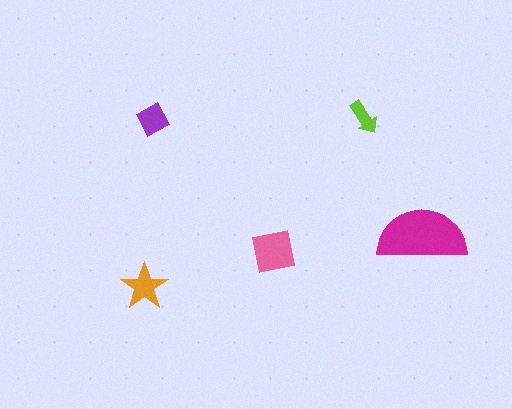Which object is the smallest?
The lime arrow.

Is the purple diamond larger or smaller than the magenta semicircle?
Smaller.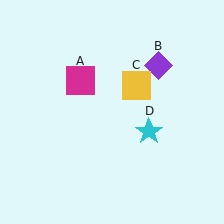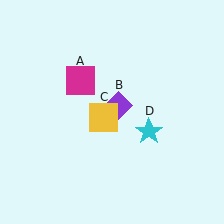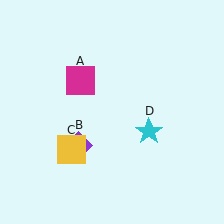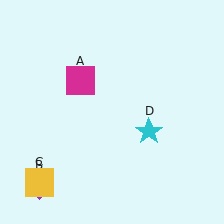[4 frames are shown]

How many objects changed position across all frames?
2 objects changed position: purple diamond (object B), yellow square (object C).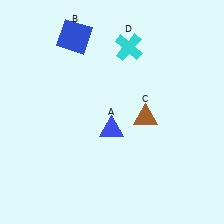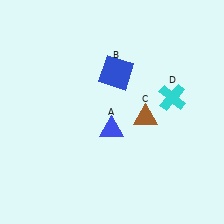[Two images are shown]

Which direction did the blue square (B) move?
The blue square (B) moved right.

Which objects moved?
The objects that moved are: the blue square (B), the cyan cross (D).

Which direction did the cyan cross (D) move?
The cyan cross (D) moved down.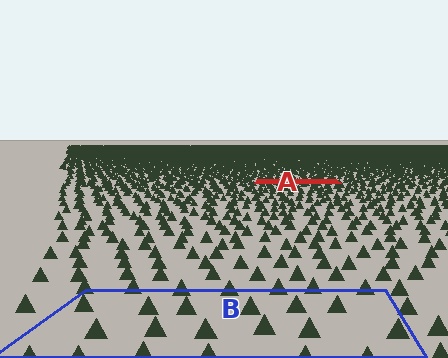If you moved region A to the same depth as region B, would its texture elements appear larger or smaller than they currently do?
They would appear larger. At a closer depth, the same texture elements are projected at a bigger on-screen size.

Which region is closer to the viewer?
Region B is closer. The texture elements there are larger and more spread out.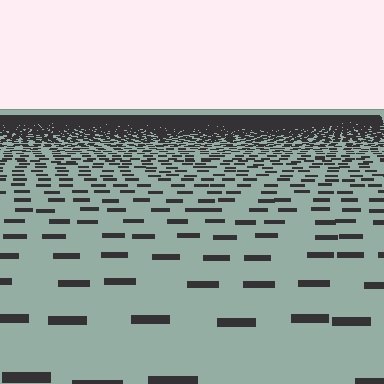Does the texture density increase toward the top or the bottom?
Density increases toward the top.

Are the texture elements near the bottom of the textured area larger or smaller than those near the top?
Larger. Near the bottom, elements are closer to the viewer and appear at a bigger on-screen size.